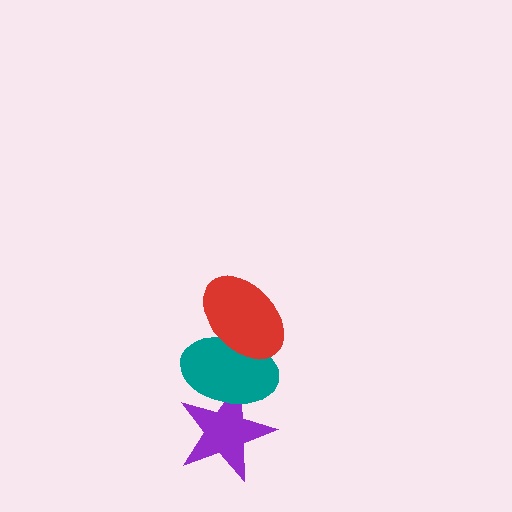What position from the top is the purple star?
The purple star is 3rd from the top.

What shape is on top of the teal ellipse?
The red ellipse is on top of the teal ellipse.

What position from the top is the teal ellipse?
The teal ellipse is 2nd from the top.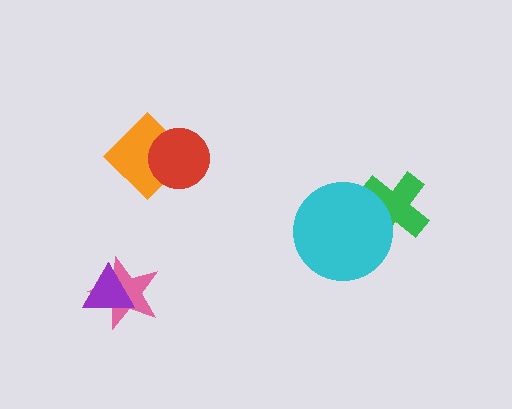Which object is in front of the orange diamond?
The red circle is in front of the orange diamond.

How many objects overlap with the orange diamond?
1 object overlaps with the orange diamond.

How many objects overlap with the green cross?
1 object overlaps with the green cross.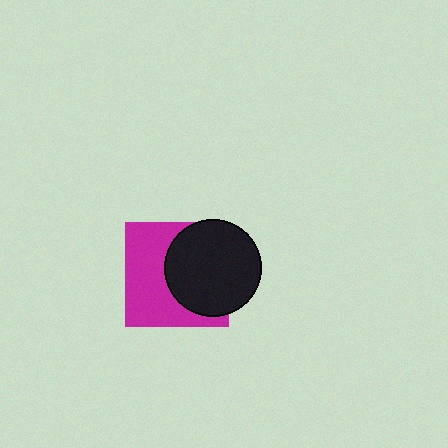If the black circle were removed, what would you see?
You would see the complete magenta square.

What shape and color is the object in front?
The object in front is a black circle.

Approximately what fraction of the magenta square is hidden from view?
Roughly 48% of the magenta square is hidden behind the black circle.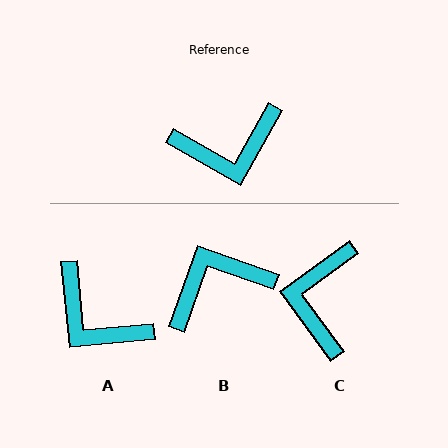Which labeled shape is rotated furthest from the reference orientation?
B, about 170 degrees away.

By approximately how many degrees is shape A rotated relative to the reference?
Approximately 55 degrees clockwise.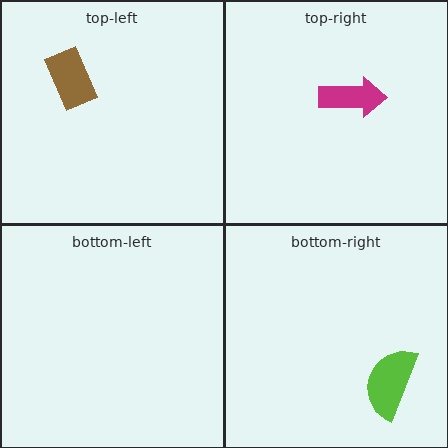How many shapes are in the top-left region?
1.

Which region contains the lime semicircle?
The bottom-right region.